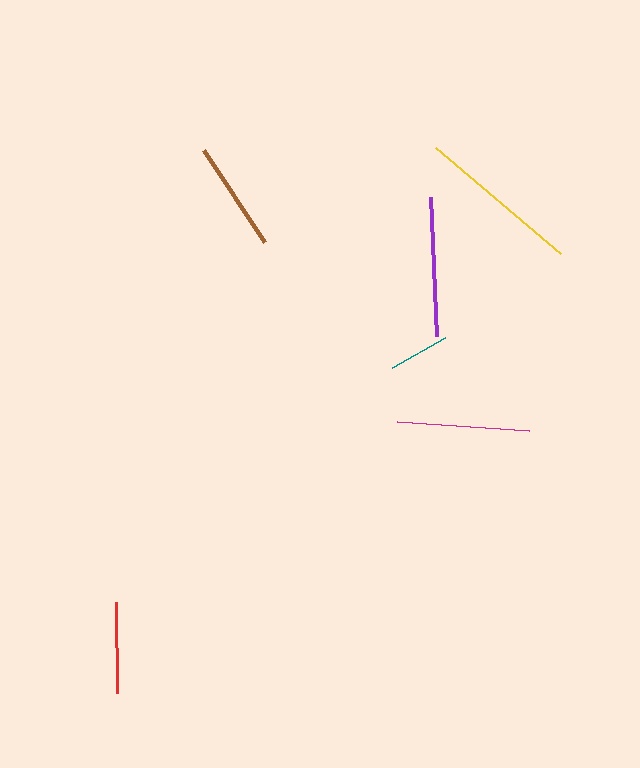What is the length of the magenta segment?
The magenta segment is approximately 132 pixels long.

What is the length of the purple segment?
The purple segment is approximately 139 pixels long.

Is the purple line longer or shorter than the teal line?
The purple line is longer than the teal line.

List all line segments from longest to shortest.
From longest to shortest: yellow, purple, magenta, brown, red, teal.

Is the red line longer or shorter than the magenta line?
The magenta line is longer than the red line.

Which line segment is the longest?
The yellow line is the longest at approximately 164 pixels.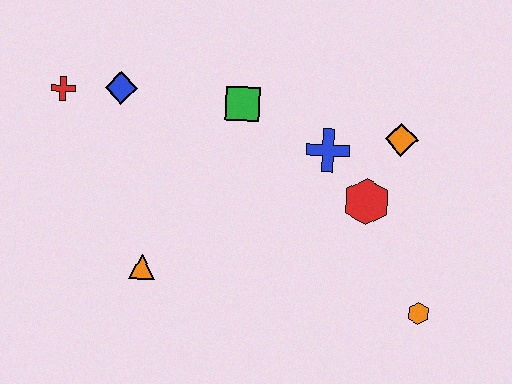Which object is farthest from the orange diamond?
The red cross is farthest from the orange diamond.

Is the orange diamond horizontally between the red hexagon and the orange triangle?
No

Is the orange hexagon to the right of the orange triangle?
Yes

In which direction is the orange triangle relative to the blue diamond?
The orange triangle is below the blue diamond.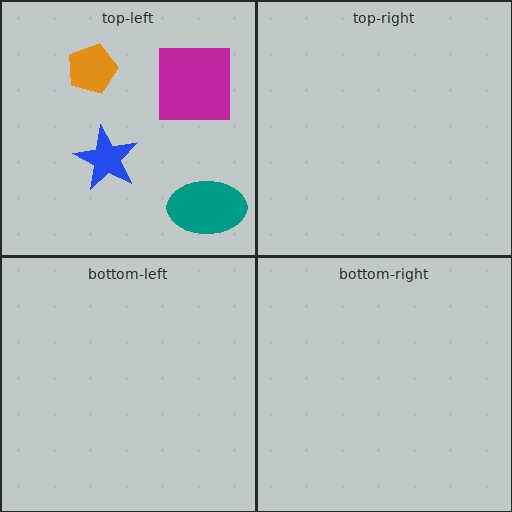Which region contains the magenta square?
The top-left region.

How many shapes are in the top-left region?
4.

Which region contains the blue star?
The top-left region.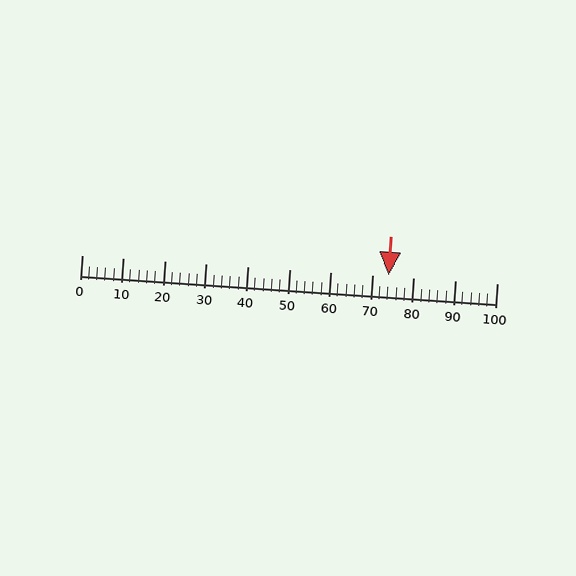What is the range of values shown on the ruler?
The ruler shows values from 0 to 100.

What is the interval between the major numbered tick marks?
The major tick marks are spaced 10 units apart.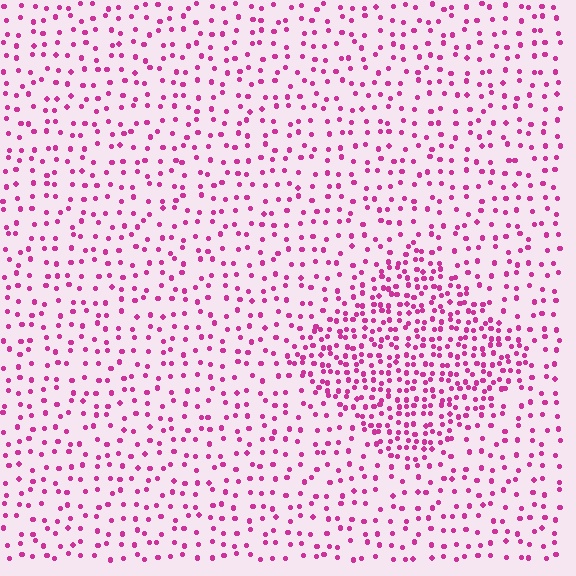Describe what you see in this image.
The image contains small magenta elements arranged at two different densities. A diamond-shaped region is visible where the elements are more densely packed than the surrounding area.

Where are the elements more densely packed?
The elements are more densely packed inside the diamond boundary.